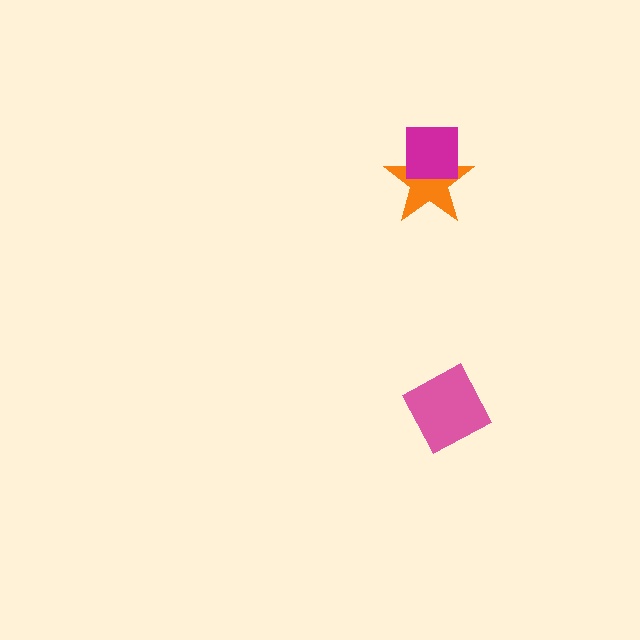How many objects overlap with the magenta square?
1 object overlaps with the magenta square.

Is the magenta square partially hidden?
No, no other shape covers it.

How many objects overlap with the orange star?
1 object overlaps with the orange star.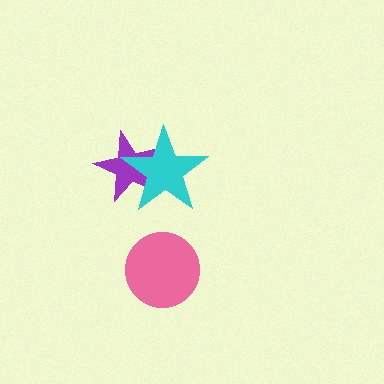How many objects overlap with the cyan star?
1 object overlaps with the cyan star.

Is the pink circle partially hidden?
No, no other shape covers it.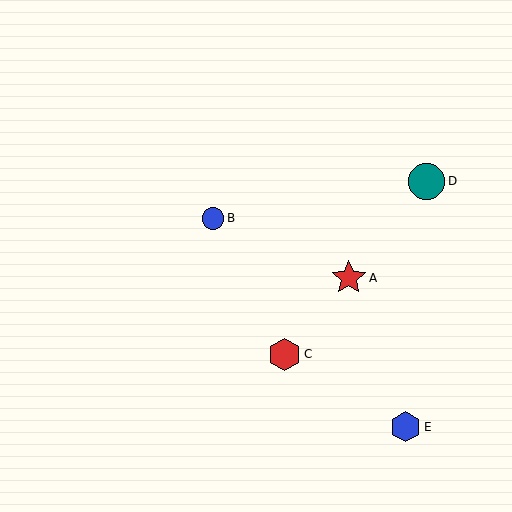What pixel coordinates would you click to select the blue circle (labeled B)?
Click at (213, 218) to select the blue circle B.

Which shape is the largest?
The teal circle (labeled D) is the largest.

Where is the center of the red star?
The center of the red star is at (349, 278).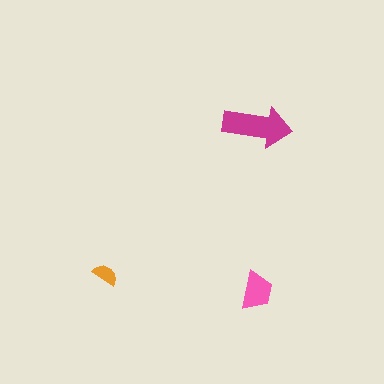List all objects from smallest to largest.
The orange semicircle, the pink trapezoid, the magenta arrow.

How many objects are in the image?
There are 3 objects in the image.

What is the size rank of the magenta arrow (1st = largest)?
1st.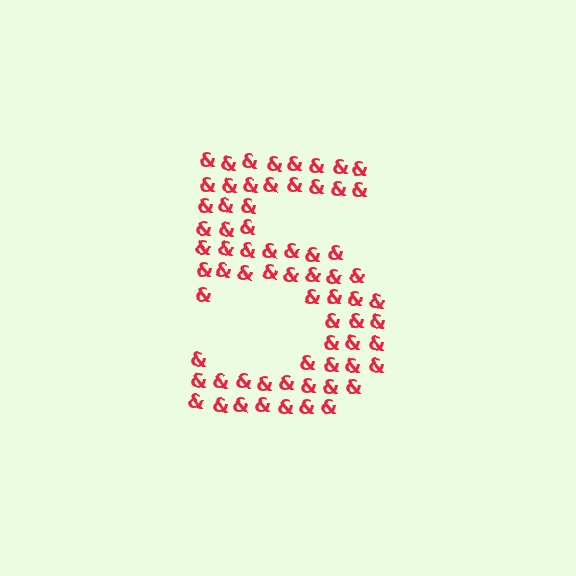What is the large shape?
The large shape is the digit 5.